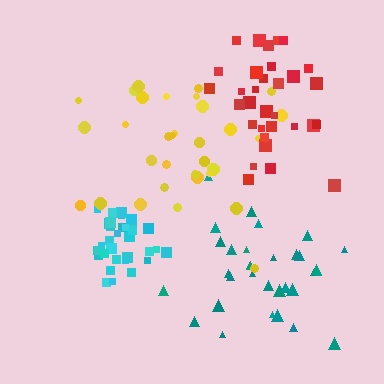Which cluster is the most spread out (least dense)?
Yellow.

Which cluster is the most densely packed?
Cyan.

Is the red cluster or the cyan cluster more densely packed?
Cyan.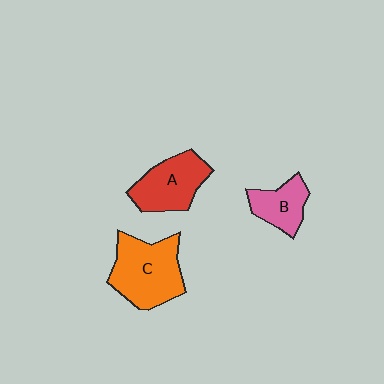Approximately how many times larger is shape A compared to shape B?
Approximately 1.5 times.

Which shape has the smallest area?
Shape B (pink).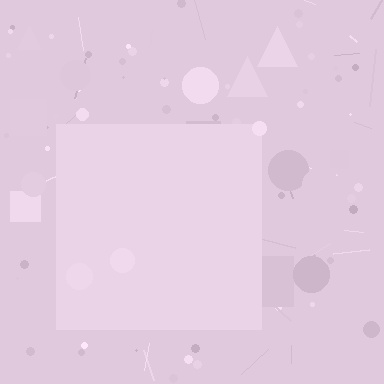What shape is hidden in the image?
A square is hidden in the image.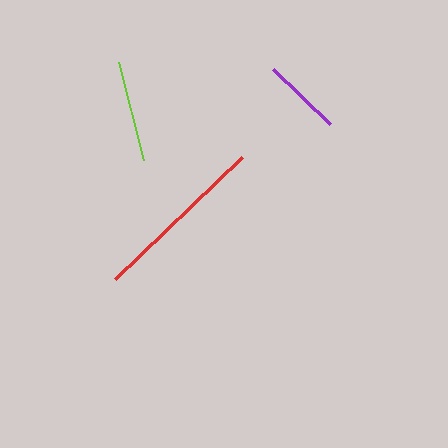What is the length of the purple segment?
The purple segment is approximately 79 pixels long.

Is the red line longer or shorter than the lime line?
The red line is longer than the lime line.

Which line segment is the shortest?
The purple line is the shortest at approximately 79 pixels.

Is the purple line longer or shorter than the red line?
The red line is longer than the purple line.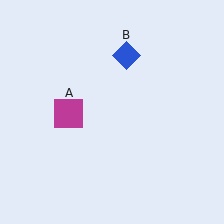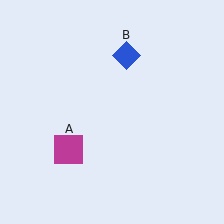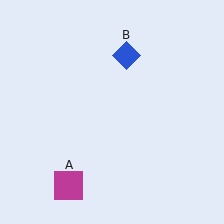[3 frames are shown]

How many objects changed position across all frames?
1 object changed position: magenta square (object A).